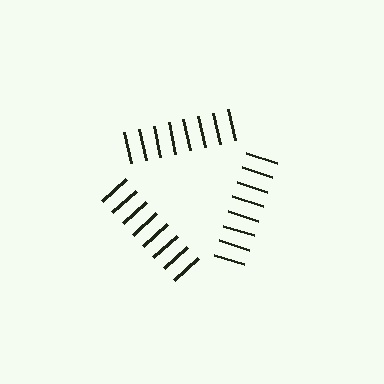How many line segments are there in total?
24 — 8 along each of the 3 edges.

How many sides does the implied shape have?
3 sides — the line-ends trace a triangle.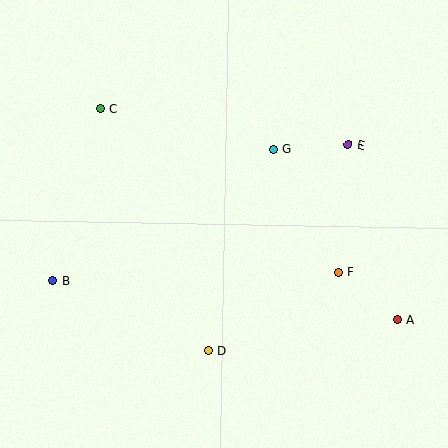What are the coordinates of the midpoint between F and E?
The midpoint between F and E is at (343, 209).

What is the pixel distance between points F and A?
The distance between F and A is 76 pixels.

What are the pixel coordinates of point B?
Point B is at (53, 281).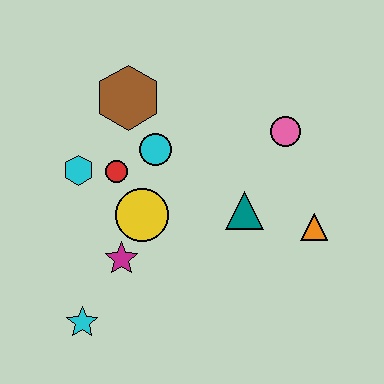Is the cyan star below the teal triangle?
Yes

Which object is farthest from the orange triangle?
The cyan star is farthest from the orange triangle.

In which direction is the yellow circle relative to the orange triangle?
The yellow circle is to the left of the orange triangle.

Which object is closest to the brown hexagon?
The cyan circle is closest to the brown hexagon.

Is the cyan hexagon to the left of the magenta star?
Yes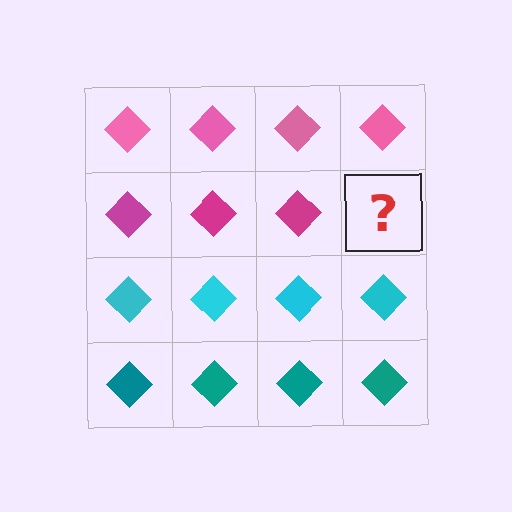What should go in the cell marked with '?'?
The missing cell should contain a magenta diamond.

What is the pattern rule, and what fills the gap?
The rule is that each row has a consistent color. The gap should be filled with a magenta diamond.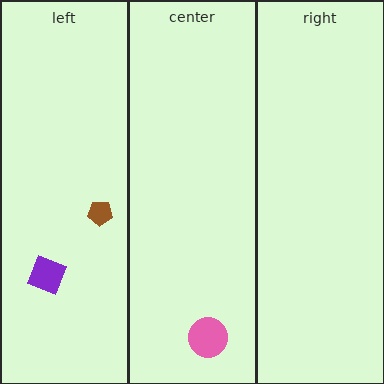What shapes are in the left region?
The brown pentagon, the purple square.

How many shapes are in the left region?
2.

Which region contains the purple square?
The left region.